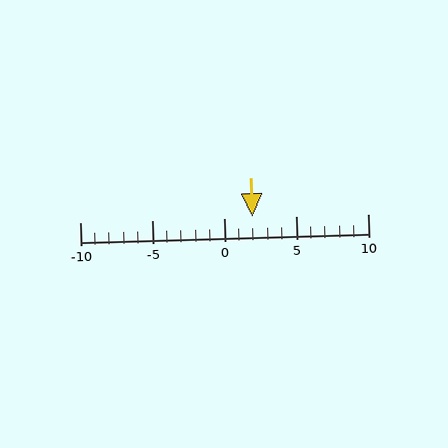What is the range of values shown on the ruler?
The ruler shows values from -10 to 10.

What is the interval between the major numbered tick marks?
The major tick marks are spaced 5 units apart.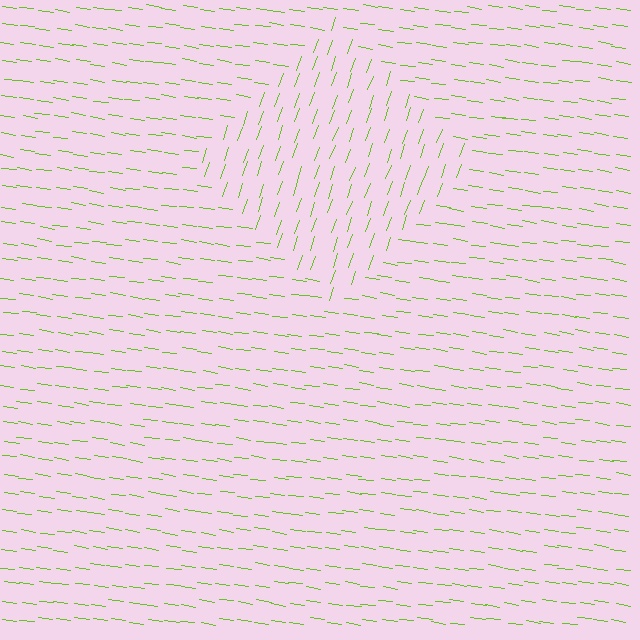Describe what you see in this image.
The image is filled with small lime line segments. A diamond region in the image has lines oriented differently from the surrounding lines, creating a visible texture boundary.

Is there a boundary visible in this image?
Yes, there is a texture boundary formed by a change in line orientation.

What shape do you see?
I see a diamond.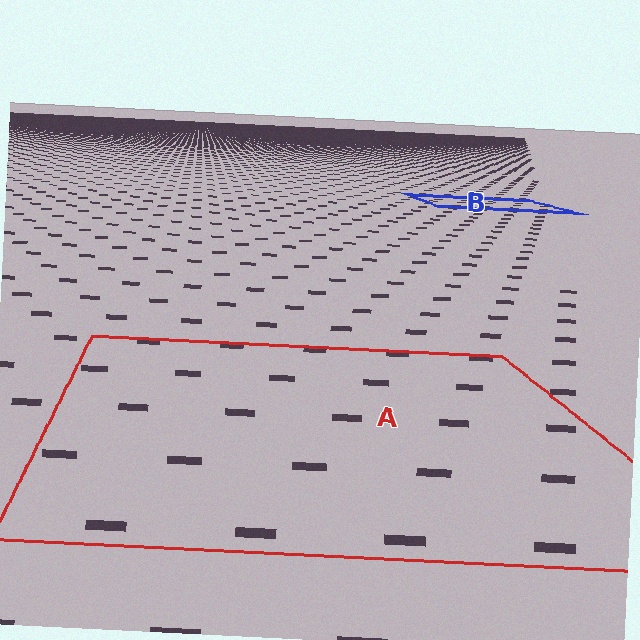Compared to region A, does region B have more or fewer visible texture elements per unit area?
Region B has more texture elements per unit area — they are packed more densely because it is farther away.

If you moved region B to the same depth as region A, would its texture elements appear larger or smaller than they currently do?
They would appear larger. At a closer depth, the same texture elements are projected at a bigger on-screen size.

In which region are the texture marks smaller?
The texture marks are smaller in region B, because it is farther away.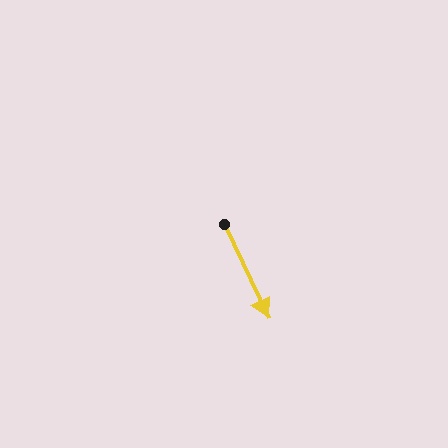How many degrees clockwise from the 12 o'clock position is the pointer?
Approximately 155 degrees.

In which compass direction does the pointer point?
Southeast.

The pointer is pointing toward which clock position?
Roughly 5 o'clock.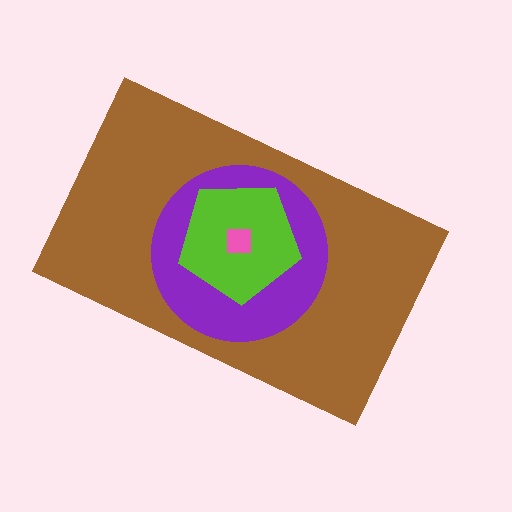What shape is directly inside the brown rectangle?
The purple circle.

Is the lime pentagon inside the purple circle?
Yes.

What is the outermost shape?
The brown rectangle.